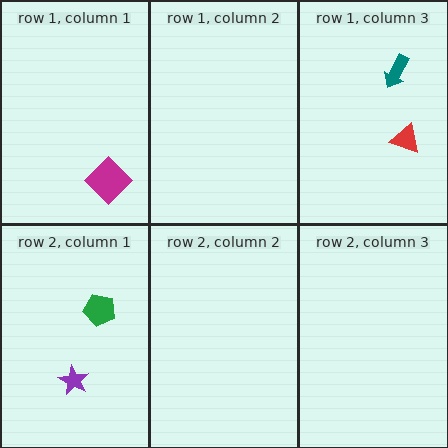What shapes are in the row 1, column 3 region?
The teal arrow, the red triangle.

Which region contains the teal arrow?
The row 1, column 3 region.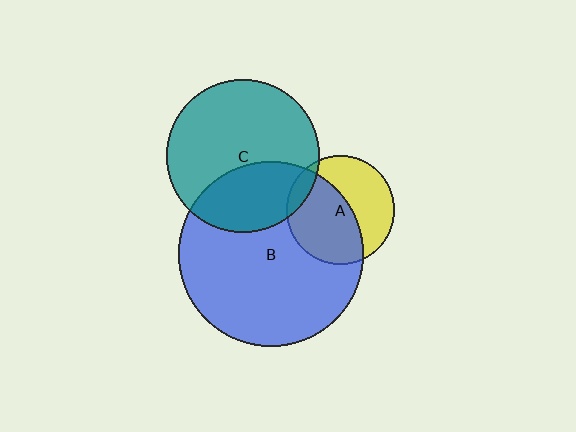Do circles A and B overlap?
Yes.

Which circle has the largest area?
Circle B (blue).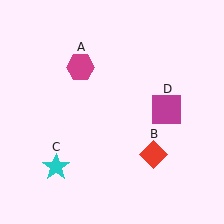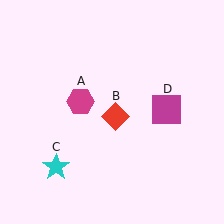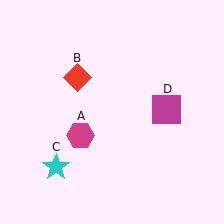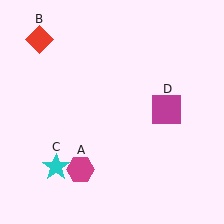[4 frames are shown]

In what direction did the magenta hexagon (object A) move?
The magenta hexagon (object A) moved down.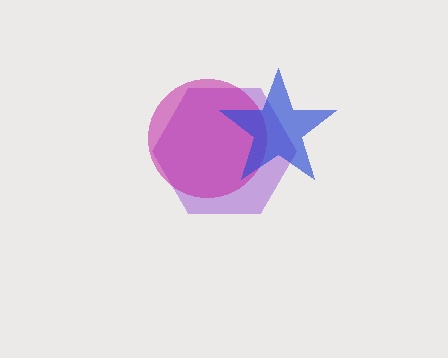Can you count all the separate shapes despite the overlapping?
Yes, there are 3 separate shapes.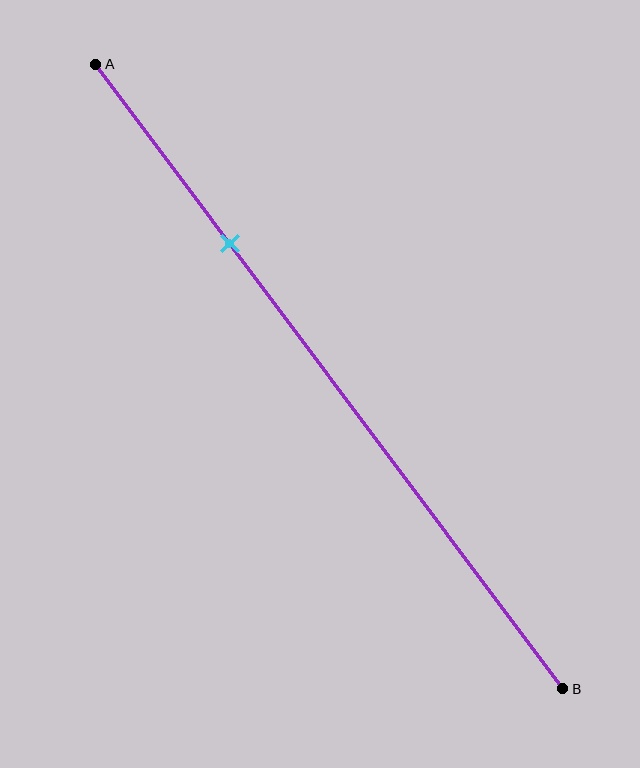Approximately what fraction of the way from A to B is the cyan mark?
The cyan mark is approximately 30% of the way from A to B.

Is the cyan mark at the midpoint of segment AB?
No, the mark is at about 30% from A, not at the 50% midpoint.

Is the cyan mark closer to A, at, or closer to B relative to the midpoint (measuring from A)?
The cyan mark is closer to point A than the midpoint of segment AB.